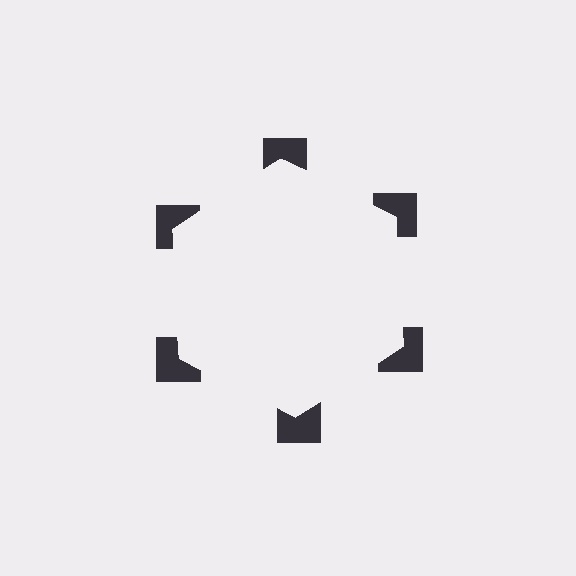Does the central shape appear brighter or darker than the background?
It typically appears slightly brighter than the background, even though no actual brightness change is drawn.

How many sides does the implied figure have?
6 sides.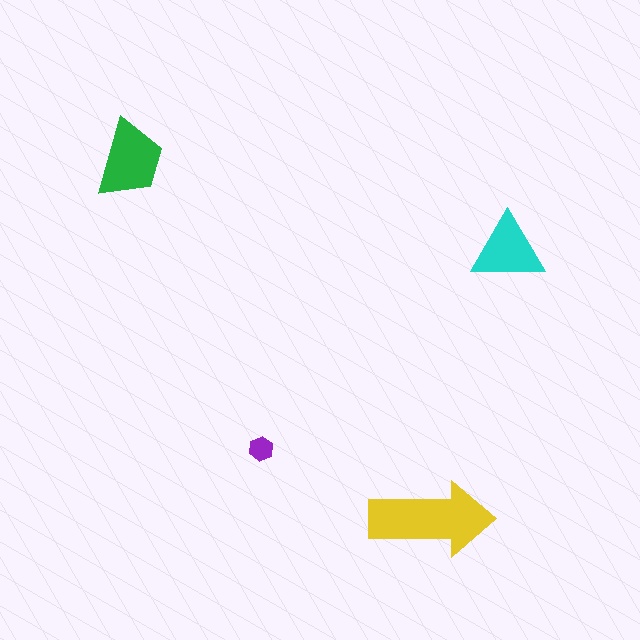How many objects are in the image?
There are 4 objects in the image.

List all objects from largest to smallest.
The yellow arrow, the green trapezoid, the cyan triangle, the purple hexagon.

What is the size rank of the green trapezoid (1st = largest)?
2nd.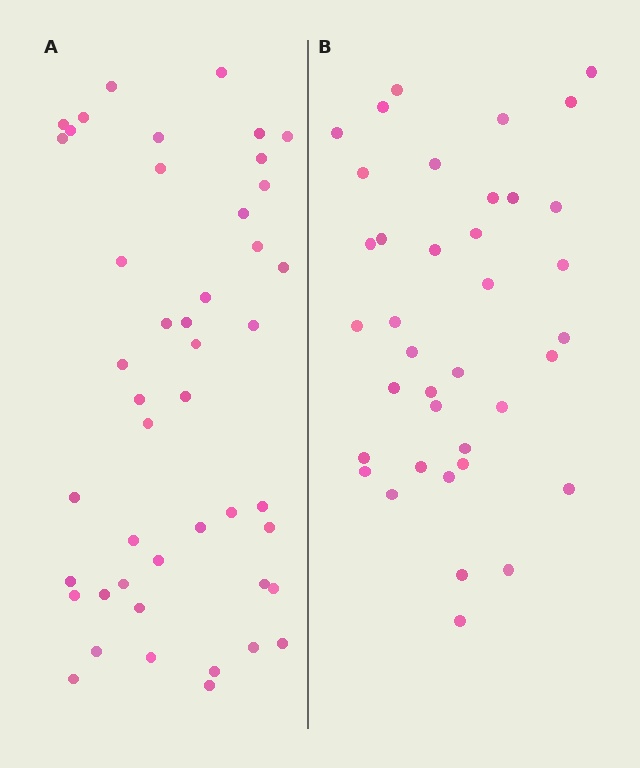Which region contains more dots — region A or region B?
Region A (the left region) has more dots.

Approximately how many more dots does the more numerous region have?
Region A has roughly 8 or so more dots than region B.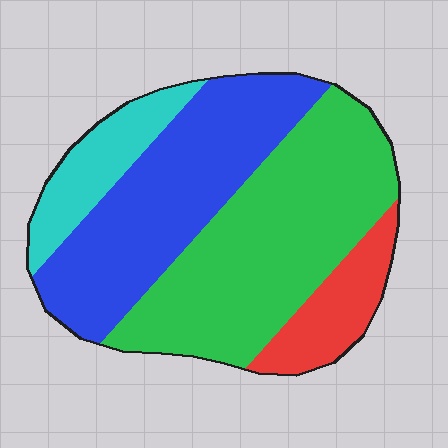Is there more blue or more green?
Green.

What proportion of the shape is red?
Red covers about 10% of the shape.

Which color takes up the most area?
Green, at roughly 40%.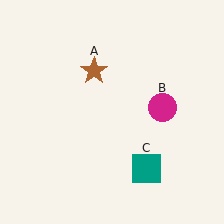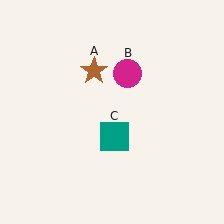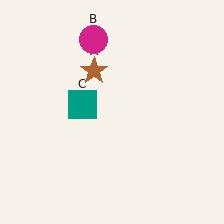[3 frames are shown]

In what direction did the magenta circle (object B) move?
The magenta circle (object B) moved up and to the left.